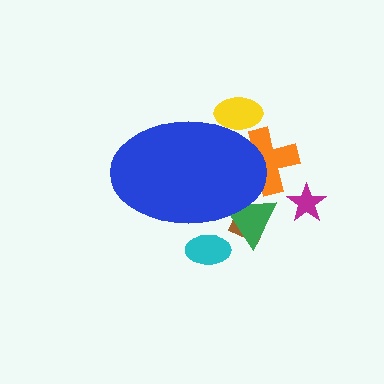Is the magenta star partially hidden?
No, the magenta star is fully visible.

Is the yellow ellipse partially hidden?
Yes, the yellow ellipse is partially hidden behind the blue ellipse.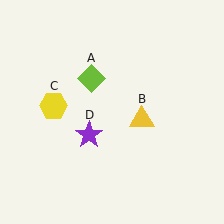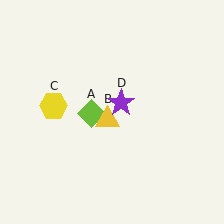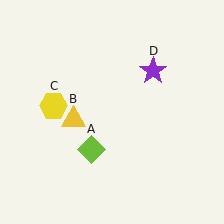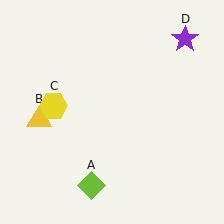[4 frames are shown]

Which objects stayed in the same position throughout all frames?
Yellow hexagon (object C) remained stationary.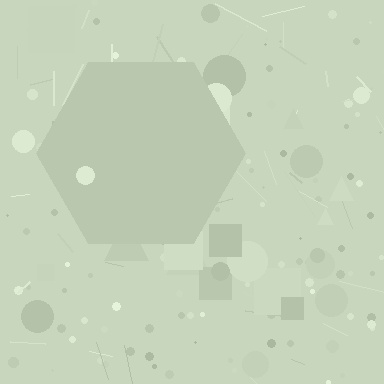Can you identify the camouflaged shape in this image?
The camouflaged shape is a hexagon.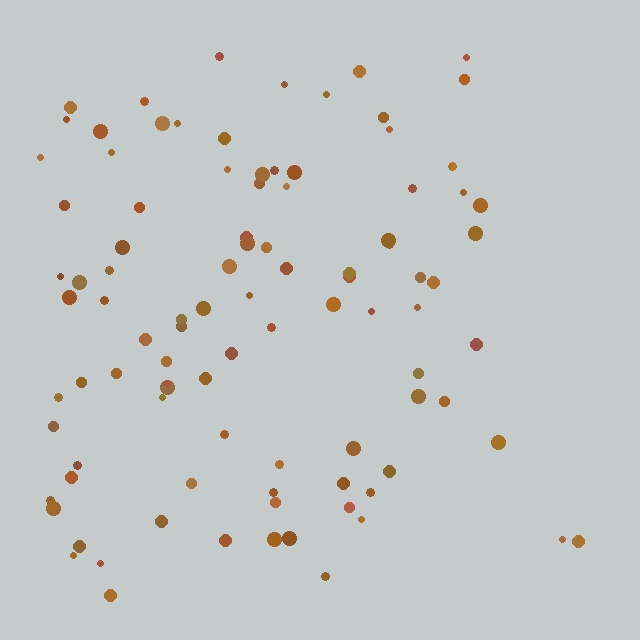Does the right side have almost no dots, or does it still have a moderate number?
Still a moderate number, just noticeably fewer than the left.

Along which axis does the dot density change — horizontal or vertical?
Horizontal.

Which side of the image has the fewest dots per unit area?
The right.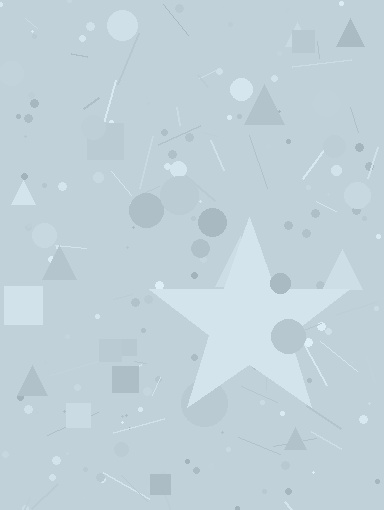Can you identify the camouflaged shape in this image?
The camouflaged shape is a star.